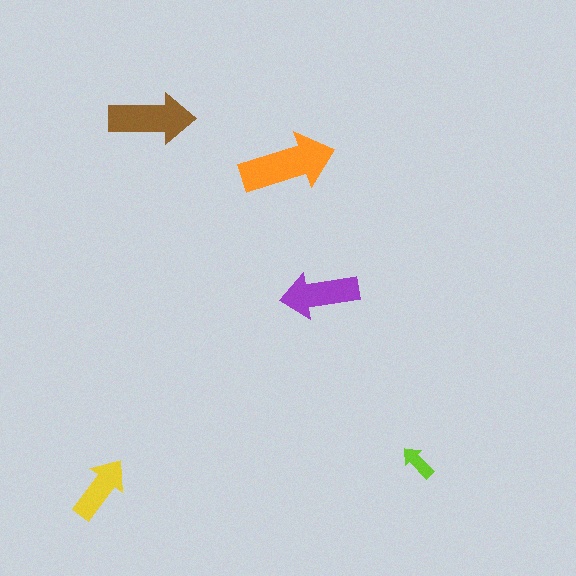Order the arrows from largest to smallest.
the orange one, the brown one, the purple one, the yellow one, the lime one.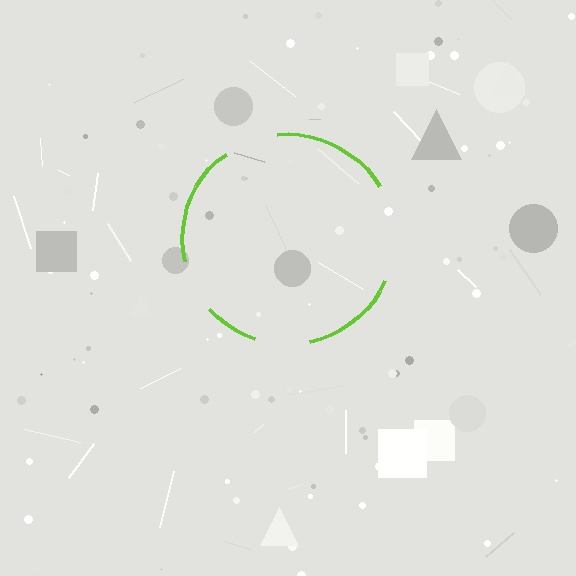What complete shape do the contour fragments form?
The contour fragments form a circle.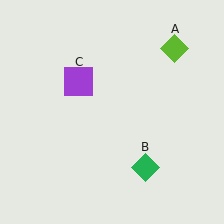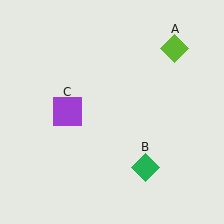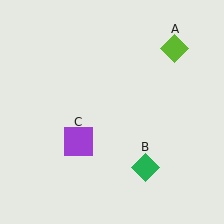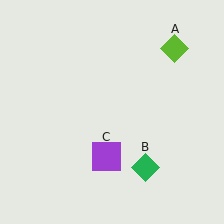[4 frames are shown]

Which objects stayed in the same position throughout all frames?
Lime diamond (object A) and green diamond (object B) remained stationary.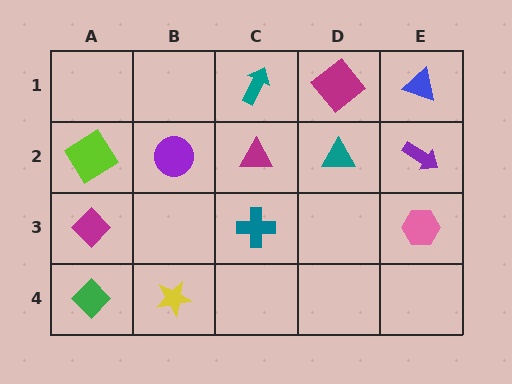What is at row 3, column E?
A pink hexagon.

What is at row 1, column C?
A teal arrow.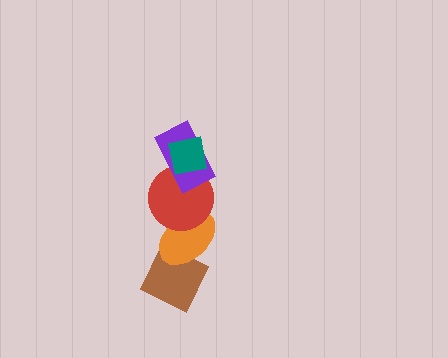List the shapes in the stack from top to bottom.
From top to bottom: the teal square, the purple rectangle, the red circle, the orange ellipse, the brown diamond.